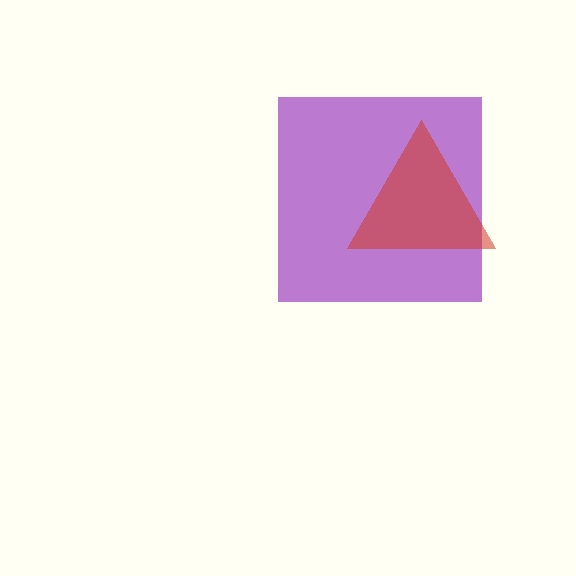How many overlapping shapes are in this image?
There are 2 overlapping shapes in the image.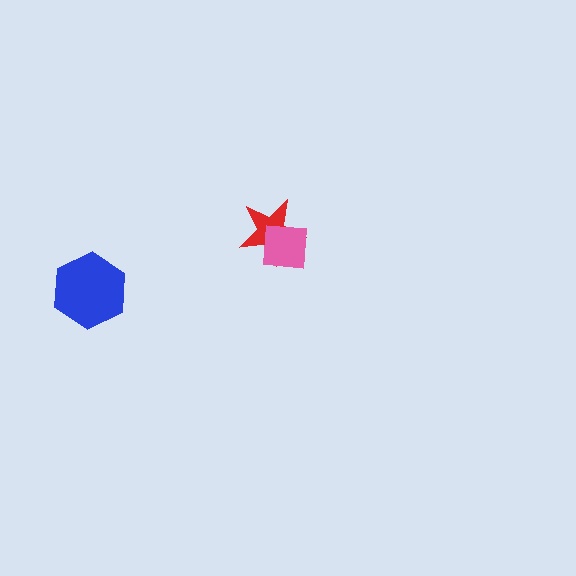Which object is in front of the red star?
The pink square is in front of the red star.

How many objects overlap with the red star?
1 object overlaps with the red star.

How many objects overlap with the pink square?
1 object overlaps with the pink square.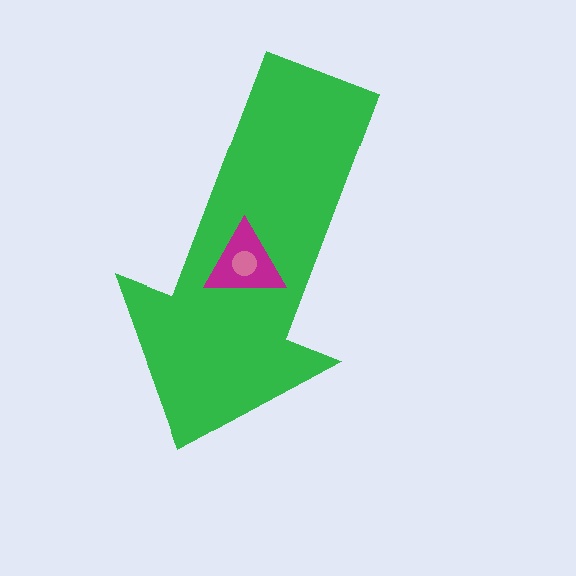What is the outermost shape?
The green arrow.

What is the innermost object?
The pink circle.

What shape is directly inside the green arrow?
The magenta triangle.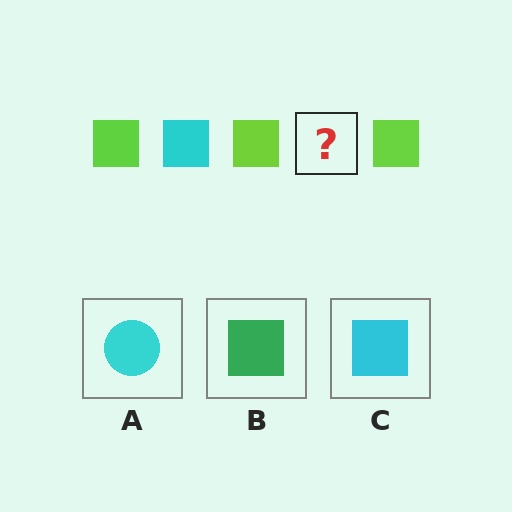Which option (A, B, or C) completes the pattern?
C.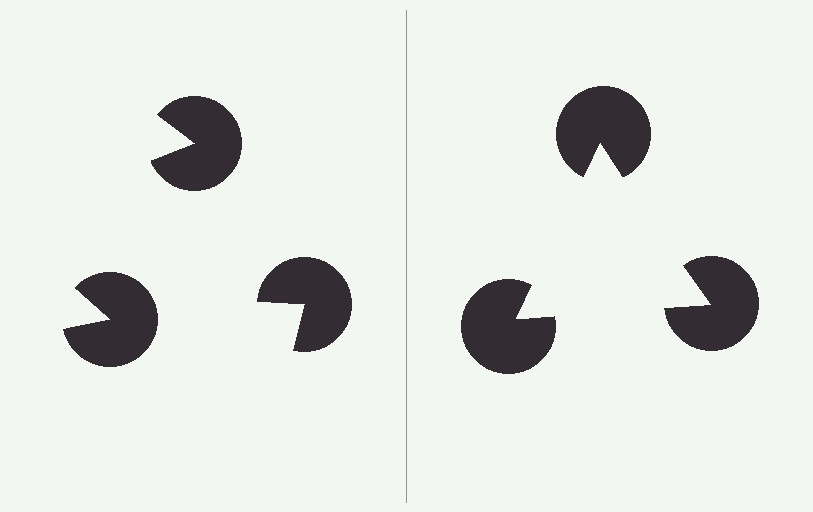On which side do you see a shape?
An illusory triangle appears on the right side. On the left side the wedge cuts are rotated, so no coherent shape forms.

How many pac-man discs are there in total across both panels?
6 — 3 on each side.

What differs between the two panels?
The pac-man discs are positioned identically on both sides; only the wedge orientations differ. On the right they align to a triangle; on the left they are misaligned.